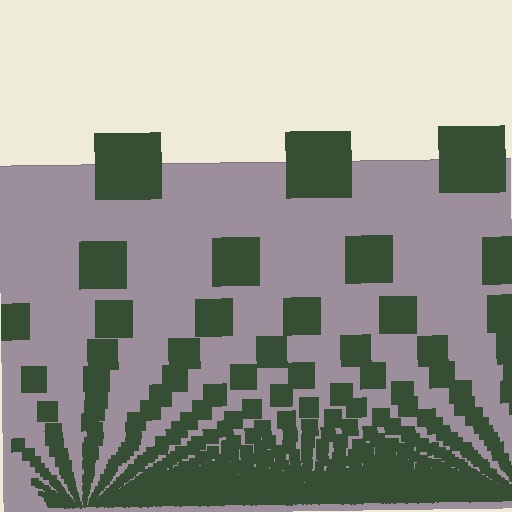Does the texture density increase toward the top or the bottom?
Density increases toward the bottom.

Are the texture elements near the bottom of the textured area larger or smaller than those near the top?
Smaller. The gradient is inverted — elements near the bottom are smaller and denser.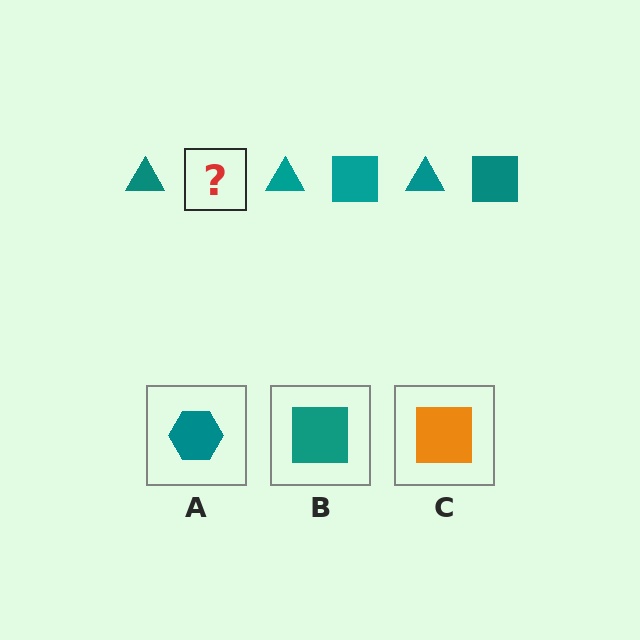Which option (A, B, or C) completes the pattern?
B.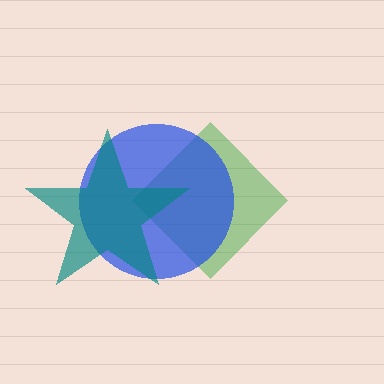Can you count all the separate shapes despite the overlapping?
Yes, there are 3 separate shapes.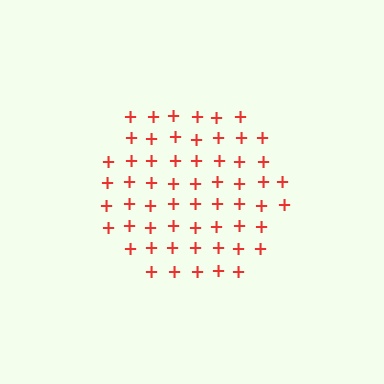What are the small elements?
The small elements are plus signs.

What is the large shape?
The large shape is a hexagon.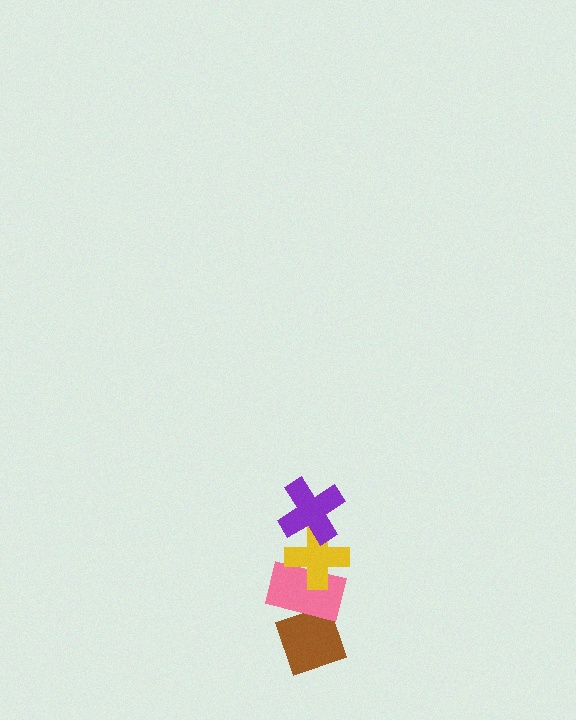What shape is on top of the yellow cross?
The purple cross is on top of the yellow cross.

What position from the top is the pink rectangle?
The pink rectangle is 3rd from the top.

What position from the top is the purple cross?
The purple cross is 1st from the top.